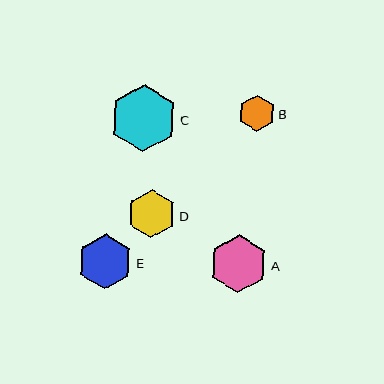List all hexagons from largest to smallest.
From largest to smallest: C, A, E, D, B.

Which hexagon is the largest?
Hexagon C is the largest with a size of approximately 67 pixels.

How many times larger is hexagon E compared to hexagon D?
Hexagon E is approximately 1.1 times the size of hexagon D.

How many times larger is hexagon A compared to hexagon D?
Hexagon A is approximately 1.2 times the size of hexagon D.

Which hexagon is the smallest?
Hexagon B is the smallest with a size of approximately 36 pixels.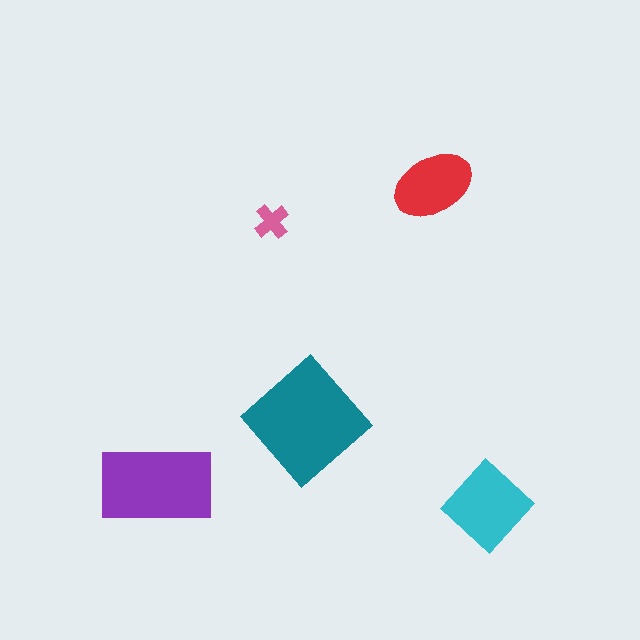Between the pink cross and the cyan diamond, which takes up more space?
The cyan diamond.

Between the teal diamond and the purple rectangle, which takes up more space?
The teal diamond.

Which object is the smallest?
The pink cross.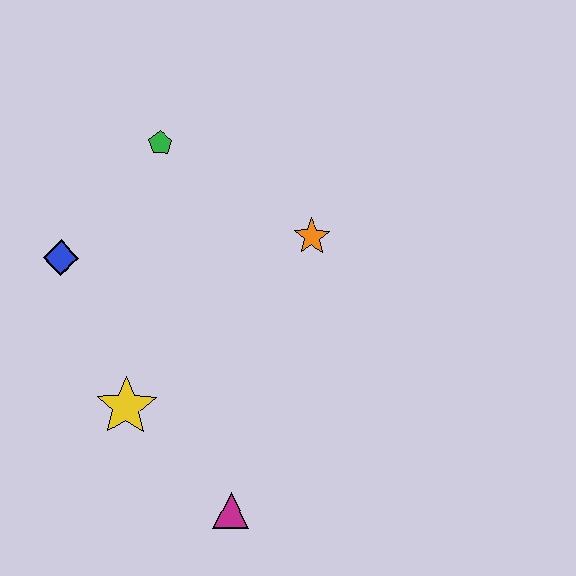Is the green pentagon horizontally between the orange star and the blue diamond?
Yes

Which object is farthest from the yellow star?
The green pentagon is farthest from the yellow star.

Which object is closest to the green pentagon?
The blue diamond is closest to the green pentagon.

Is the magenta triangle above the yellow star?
No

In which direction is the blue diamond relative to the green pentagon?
The blue diamond is below the green pentagon.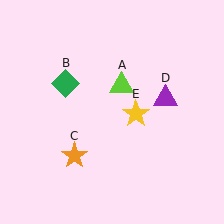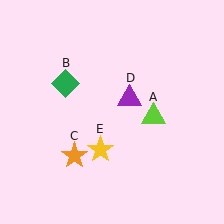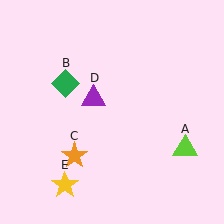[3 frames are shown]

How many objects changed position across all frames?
3 objects changed position: lime triangle (object A), purple triangle (object D), yellow star (object E).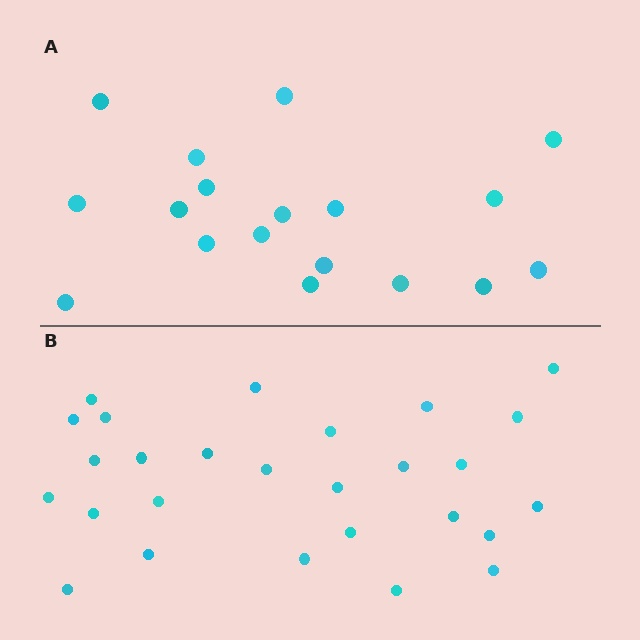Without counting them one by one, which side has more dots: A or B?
Region B (the bottom region) has more dots.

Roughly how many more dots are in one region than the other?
Region B has roughly 8 or so more dots than region A.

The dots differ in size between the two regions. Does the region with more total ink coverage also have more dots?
No. Region A has more total ink coverage because its dots are larger, but region B actually contains more individual dots. Total area can be misleading — the number of items is what matters here.